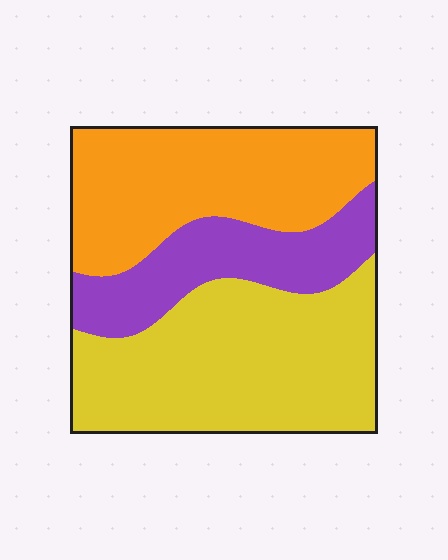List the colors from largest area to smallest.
From largest to smallest: yellow, orange, purple.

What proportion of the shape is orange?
Orange covers about 35% of the shape.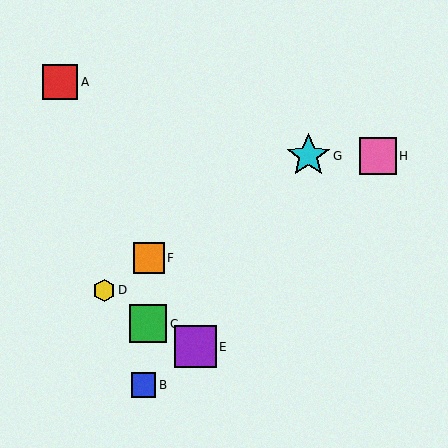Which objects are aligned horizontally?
Objects G, H are aligned horizontally.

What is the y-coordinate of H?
Object H is at y≈156.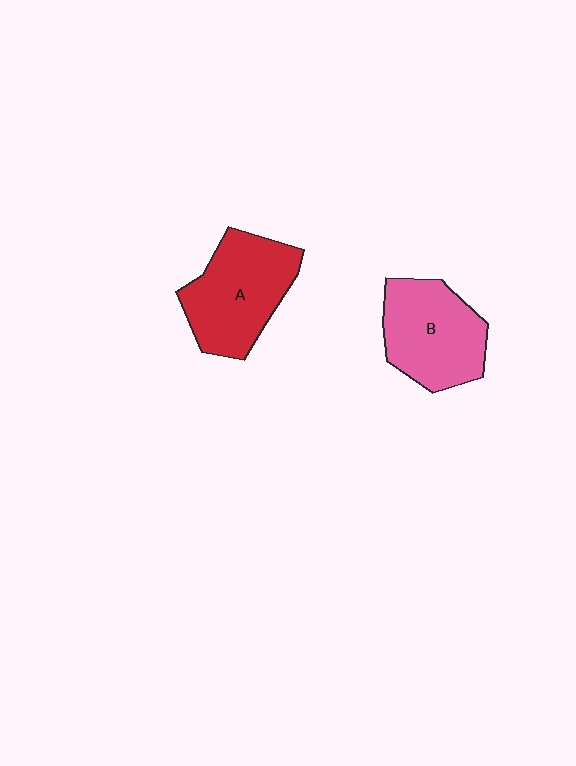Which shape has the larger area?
Shape A (red).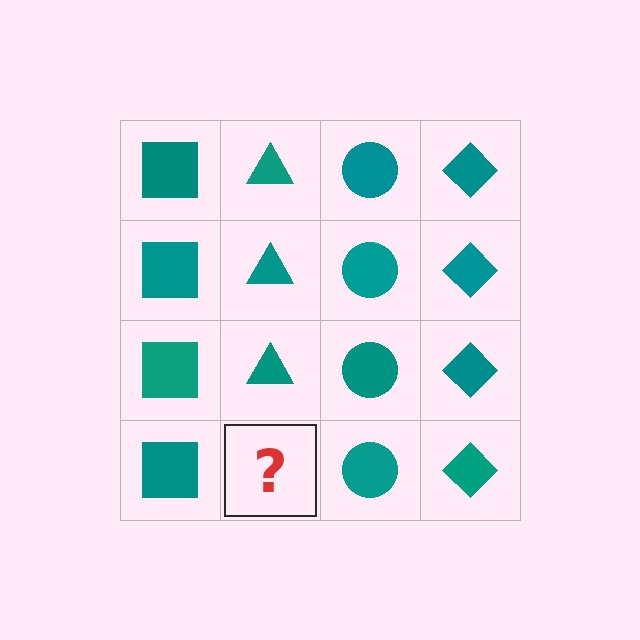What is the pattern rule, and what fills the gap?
The rule is that each column has a consistent shape. The gap should be filled with a teal triangle.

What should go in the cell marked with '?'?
The missing cell should contain a teal triangle.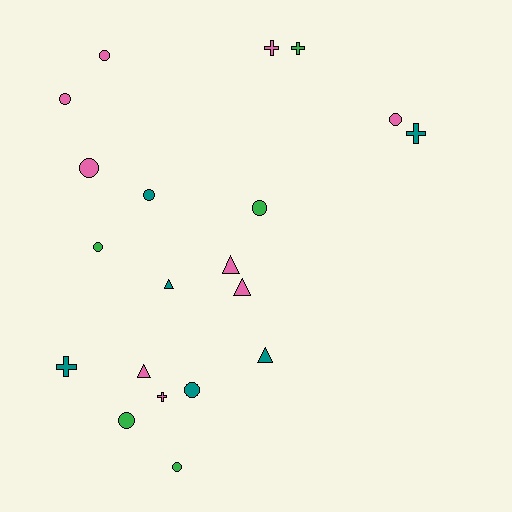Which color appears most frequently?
Pink, with 9 objects.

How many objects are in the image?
There are 20 objects.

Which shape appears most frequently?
Circle, with 10 objects.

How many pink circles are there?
There are 4 pink circles.